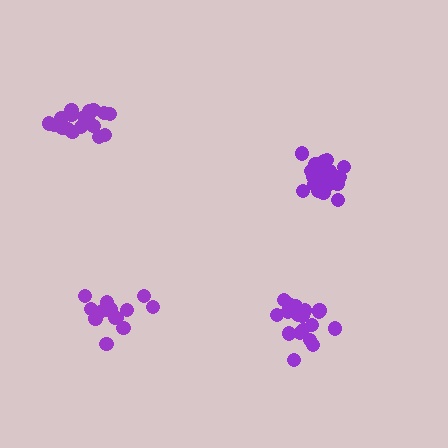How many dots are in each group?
Group 1: 20 dots, Group 2: 15 dots, Group 3: 20 dots, Group 4: 18 dots (73 total).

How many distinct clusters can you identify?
There are 4 distinct clusters.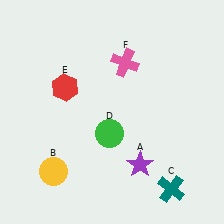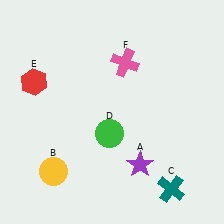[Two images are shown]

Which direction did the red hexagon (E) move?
The red hexagon (E) moved left.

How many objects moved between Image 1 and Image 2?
1 object moved between the two images.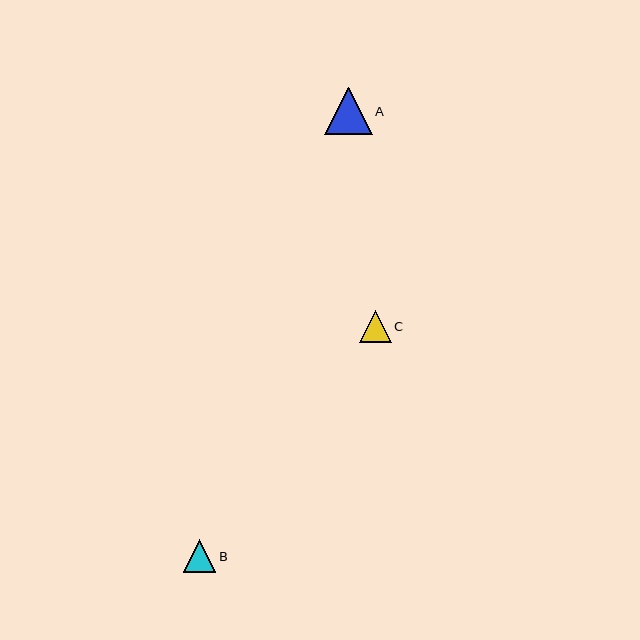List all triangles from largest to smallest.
From largest to smallest: A, B, C.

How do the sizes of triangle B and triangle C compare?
Triangle B and triangle C are approximately the same size.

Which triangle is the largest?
Triangle A is the largest with a size of approximately 48 pixels.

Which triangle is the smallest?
Triangle C is the smallest with a size of approximately 31 pixels.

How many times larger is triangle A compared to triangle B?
Triangle A is approximately 1.5 times the size of triangle B.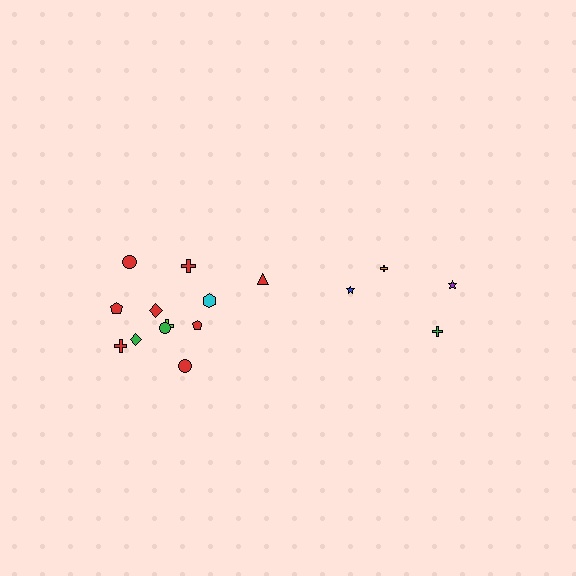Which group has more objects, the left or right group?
The left group.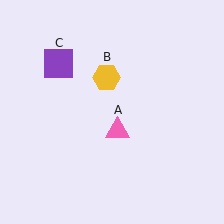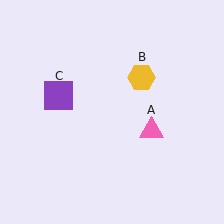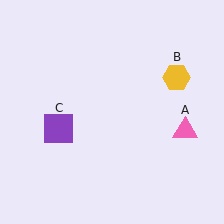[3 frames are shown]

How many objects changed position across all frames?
3 objects changed position: pink triangle (object A), yellow hexagon (object B), purple square (object C).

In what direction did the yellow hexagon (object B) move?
The yellow hexagon (object B) moved right.